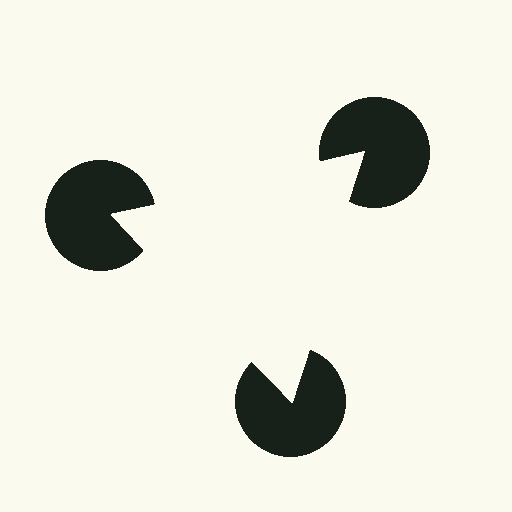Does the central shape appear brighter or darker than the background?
It typically appears slightly brighter than the background, even though no actual brightness change is drawn.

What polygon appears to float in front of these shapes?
An illusory triangle — its edges are inferred from the aligned wedge cuts in the pac-man discs, not physically drawn.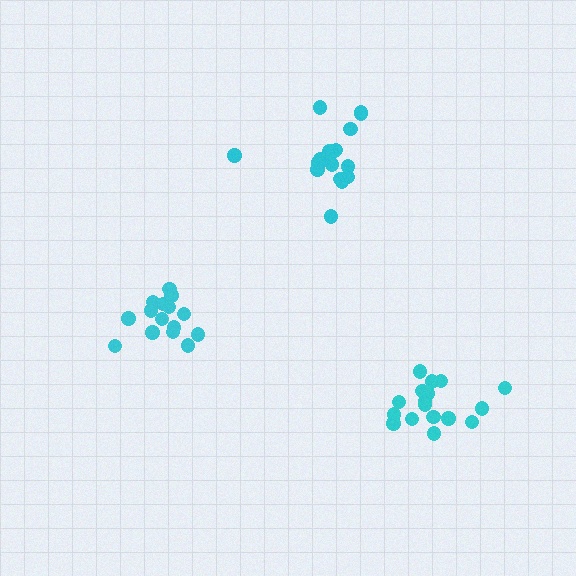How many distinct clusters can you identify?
There are 3 distinct clusters.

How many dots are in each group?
Group 1: 15 dots, Group 2: 17 dots, Group 3: 17 dots (49 total).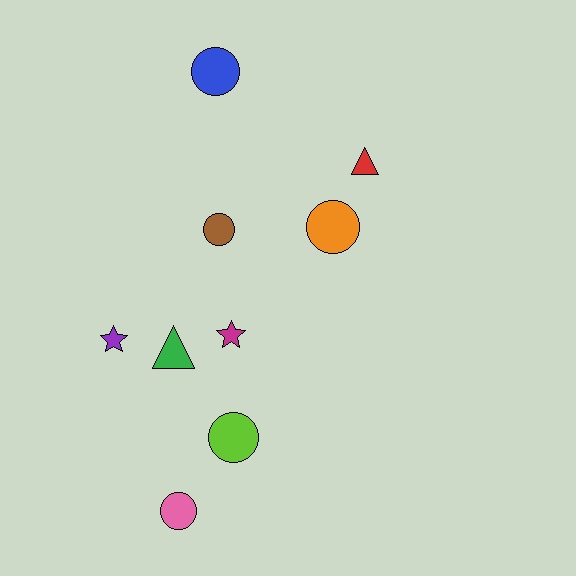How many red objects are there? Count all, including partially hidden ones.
There is 1 red object.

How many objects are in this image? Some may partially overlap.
There are 9 objects.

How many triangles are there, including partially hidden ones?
There are 2 triangles.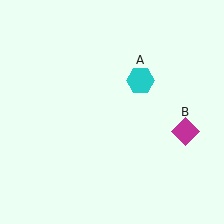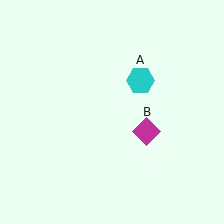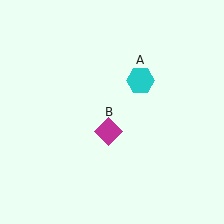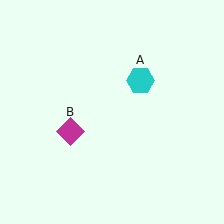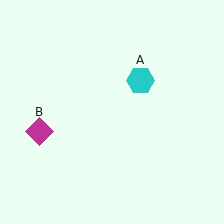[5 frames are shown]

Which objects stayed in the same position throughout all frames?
Cyan hexagon (object A) remained stationary.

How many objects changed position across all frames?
1 object changed position: magenta diamond (object B).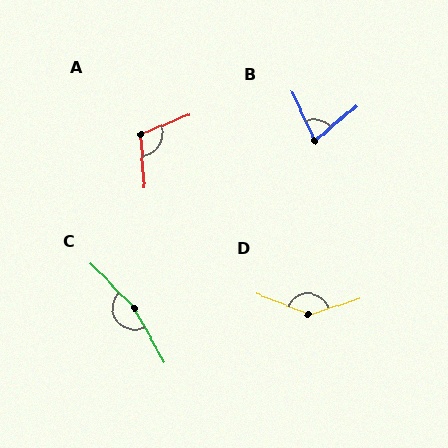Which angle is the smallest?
B, at approximately 75 degrees.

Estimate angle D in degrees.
Approximately 140 degrees.